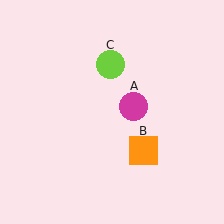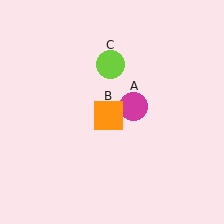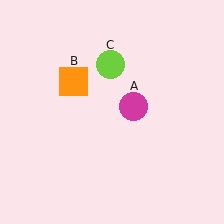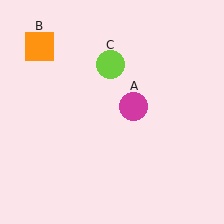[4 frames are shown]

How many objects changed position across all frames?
1 object changed position: orange square (object B).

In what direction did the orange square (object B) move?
The orange square (object B) moved up and to the left.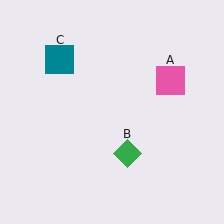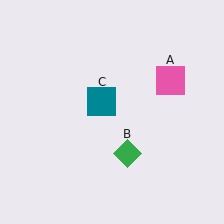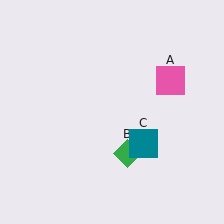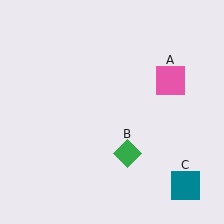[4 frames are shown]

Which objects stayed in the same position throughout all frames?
Pink square (object A) and green diamond (object B) remained stationary.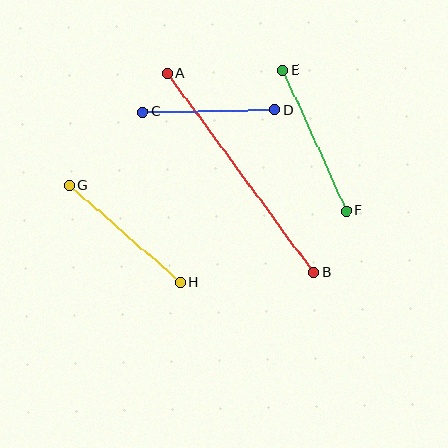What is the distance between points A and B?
The distance is approximately 247 pixels.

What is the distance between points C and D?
The distance is approximately 132 pixels.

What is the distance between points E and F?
The distance is approximately 154 pixels.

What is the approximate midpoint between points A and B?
The midpoint is at approximately (240, 173) pixels.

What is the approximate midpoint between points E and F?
The midpoint is at approximately (314, 140) pixels.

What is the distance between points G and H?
The distance is approximately 147 pixels.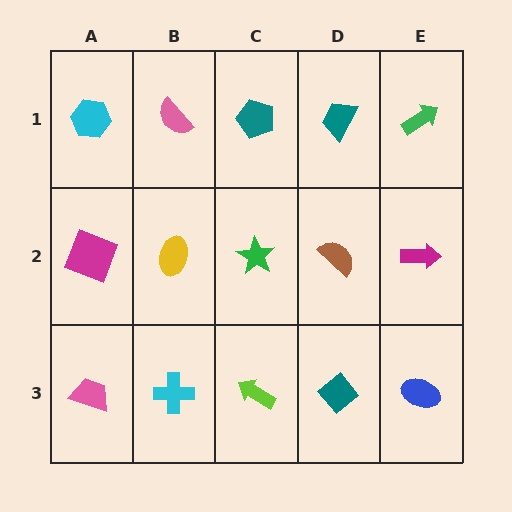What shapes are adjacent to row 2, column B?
A pink semicircle (row 1, column B), a cyan cross (row 3, column B), a magenta square (row 2, column A), a green star (row 2, column C).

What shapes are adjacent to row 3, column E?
A magenta arrow (row 2, column E), a teal diamond (row 3, column D).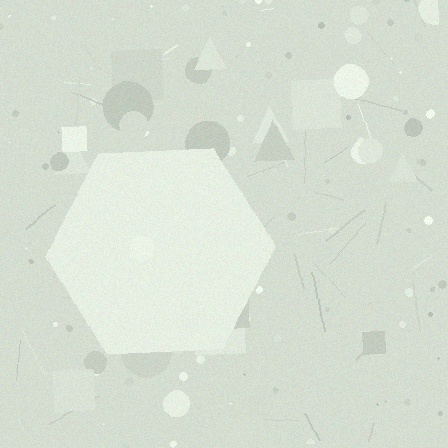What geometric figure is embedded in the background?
A hexagon is embedded in the background.